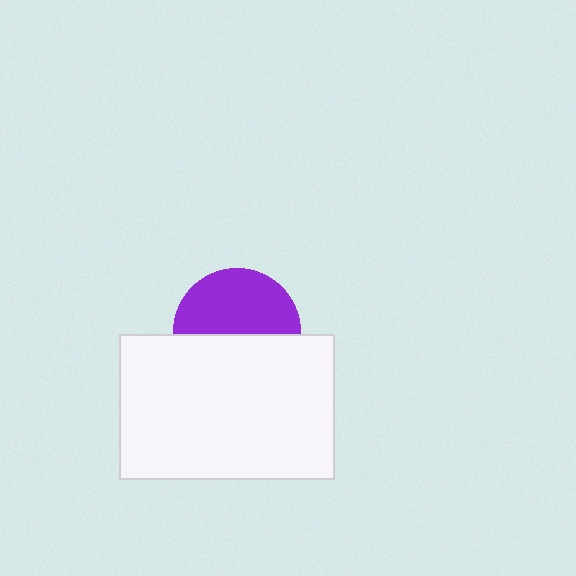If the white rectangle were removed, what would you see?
You would see the complete purple circle.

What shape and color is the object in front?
The object in front is a white rectangle.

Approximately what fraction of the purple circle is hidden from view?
Roughly 48% of the purple circle is hidden behind the white rectangle.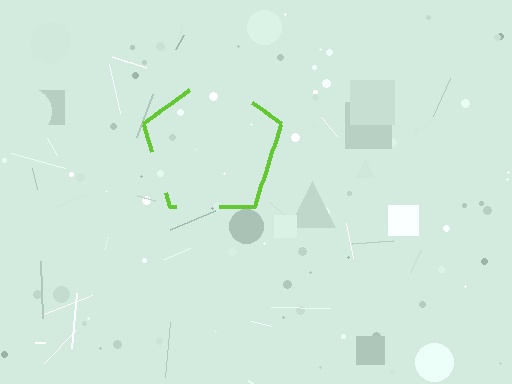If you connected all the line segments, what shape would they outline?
They would outline a pentagon.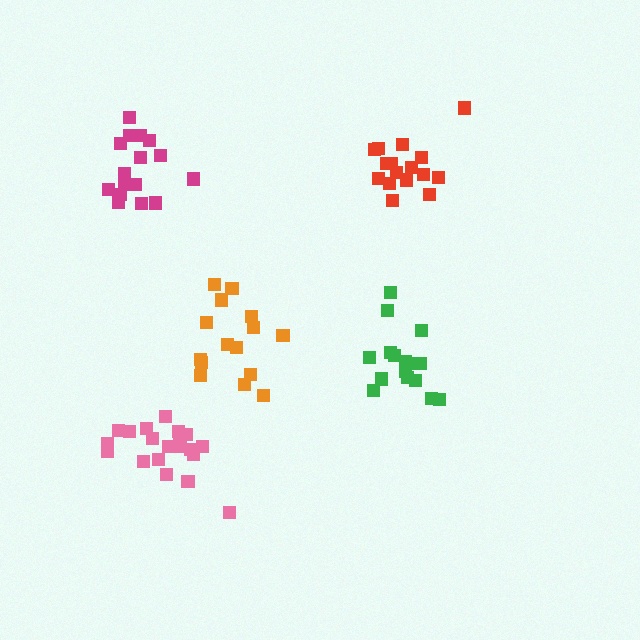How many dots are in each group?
Group 1: 16 dots, Group 2: 21 dots, Group 3: 16 dots, Group 4: 15 dots, Group 5: 16 dots (84 total).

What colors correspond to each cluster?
The clusters are colored: green, pink, red, orange, magenta.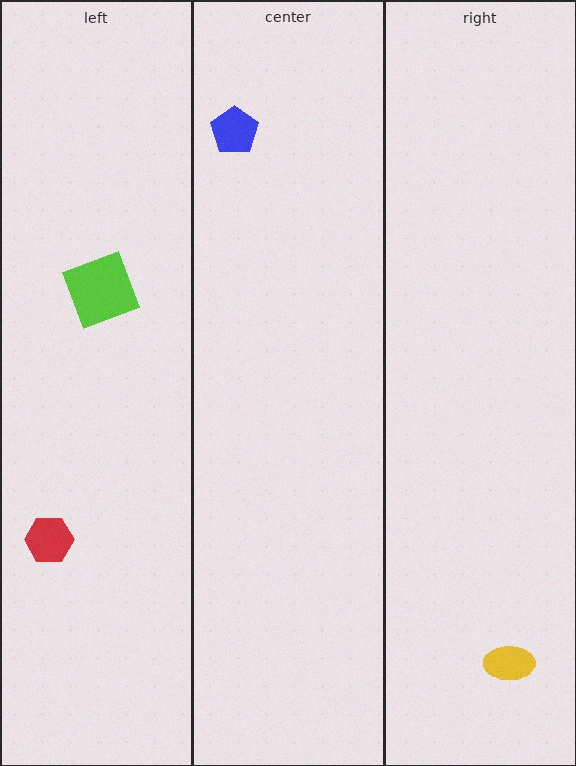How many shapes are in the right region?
1.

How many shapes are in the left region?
2.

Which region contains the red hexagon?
The left region.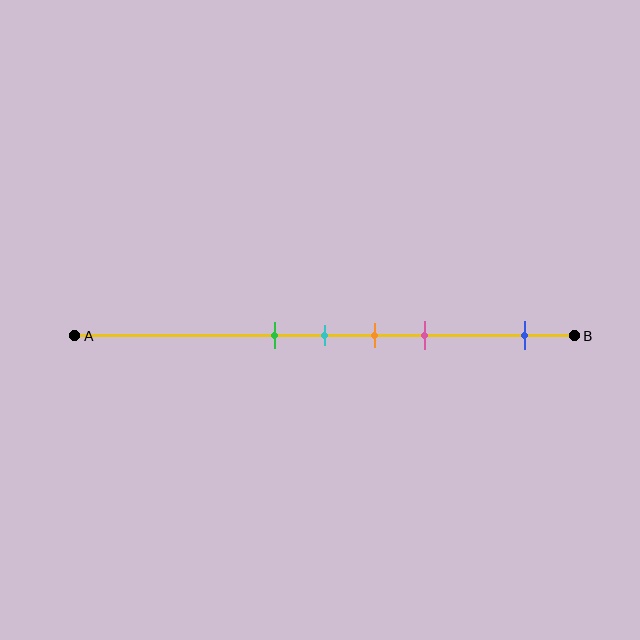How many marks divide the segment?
There are 5 marks dividing the segment.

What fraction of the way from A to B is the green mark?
The green mark is approximately 40% (0.4) of the way from A to B.